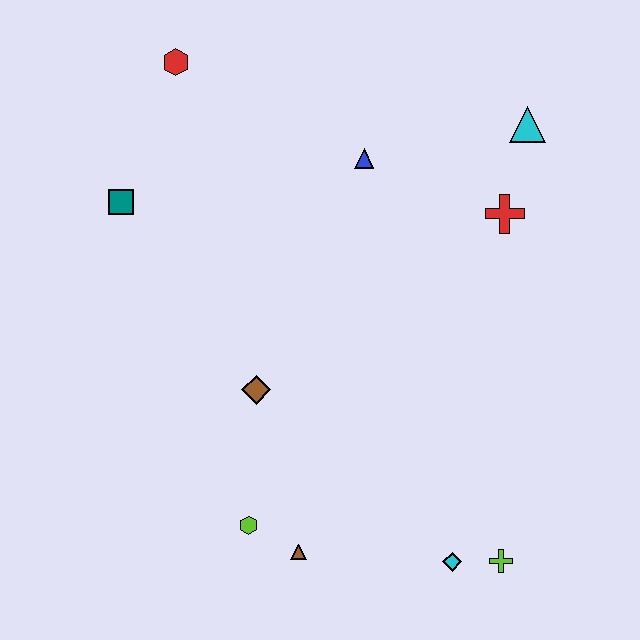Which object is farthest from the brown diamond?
The cyan triangle is farthest from the brown diamond.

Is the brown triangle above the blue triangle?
No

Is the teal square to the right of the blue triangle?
No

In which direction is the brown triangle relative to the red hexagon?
The brown triangle is below the red hexagon.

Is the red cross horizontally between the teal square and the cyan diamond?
No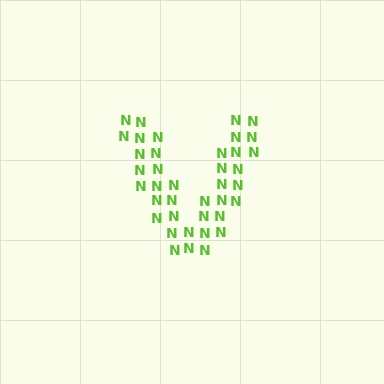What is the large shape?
The large shape is the letter V.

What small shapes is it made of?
It is made of small letter N's.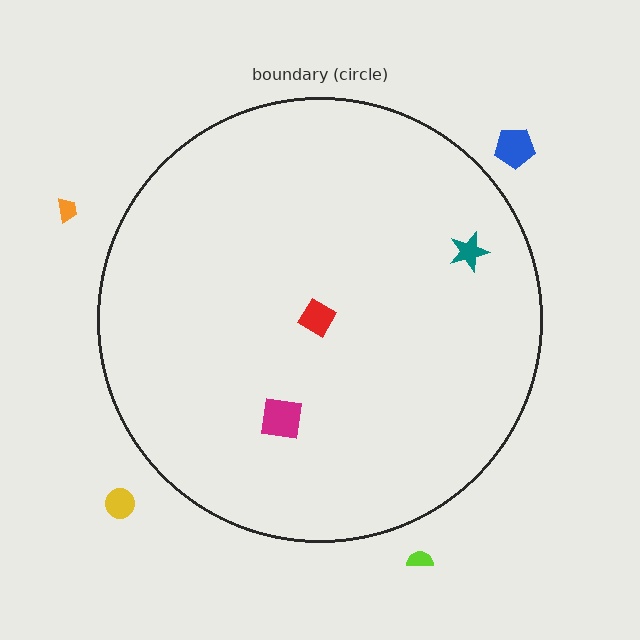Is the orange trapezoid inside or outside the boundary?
Outside.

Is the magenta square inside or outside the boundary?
Inside.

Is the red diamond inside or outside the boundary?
Inside.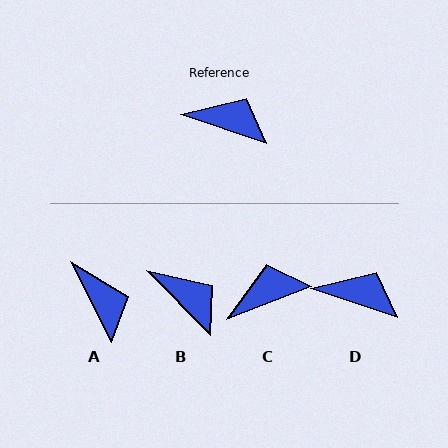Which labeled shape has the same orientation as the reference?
D.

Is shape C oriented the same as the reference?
No, it is off by about 40 degrees.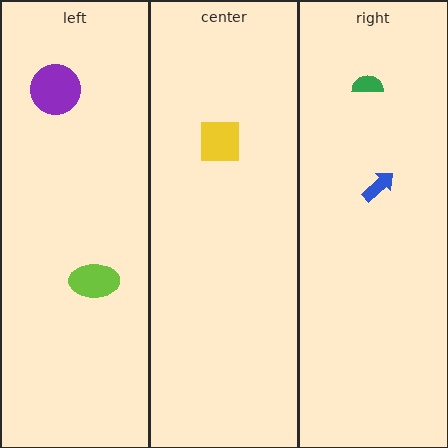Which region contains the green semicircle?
The right region.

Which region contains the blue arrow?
The right region.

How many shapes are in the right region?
2.